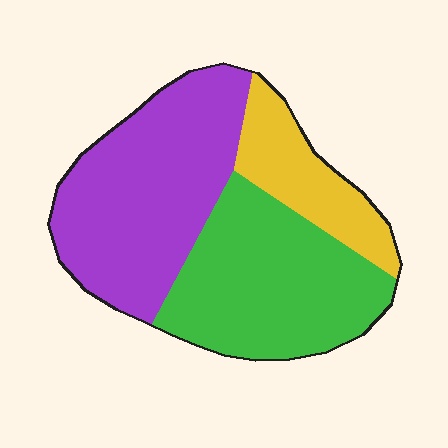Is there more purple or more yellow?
Purple.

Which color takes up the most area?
Purple, at roughly 45%.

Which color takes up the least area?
Yellow, at roughly 20%.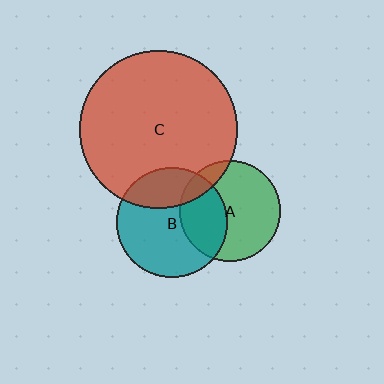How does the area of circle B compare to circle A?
Approximately 1.2 times.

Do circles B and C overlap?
Yes.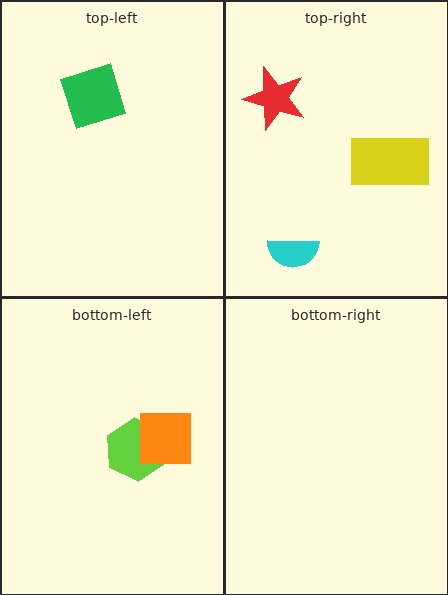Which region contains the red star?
The top-right region.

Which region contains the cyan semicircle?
The top-right region.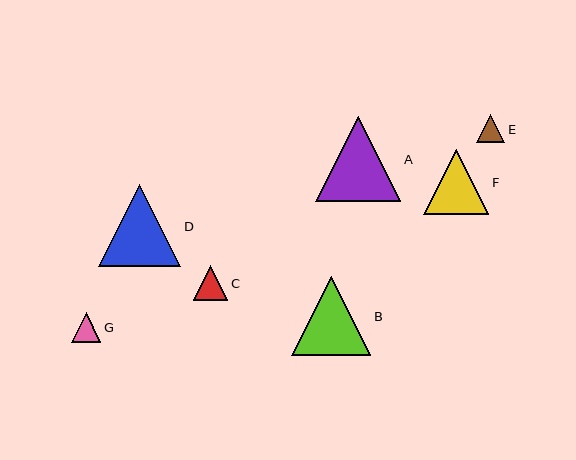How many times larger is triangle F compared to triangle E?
Triangle F is approximately 2.3 times the size of triangle E.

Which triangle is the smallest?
Triangle E is the smallest with a size of approximately 28 pixels.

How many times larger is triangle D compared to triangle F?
Triangle D is approximately 1.3 times the size of triangle F.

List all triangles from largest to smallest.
From largest to smallest: A, D, B, F, C, G, E.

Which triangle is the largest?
Triangle A is the largest with a size of approximately 85 pixels.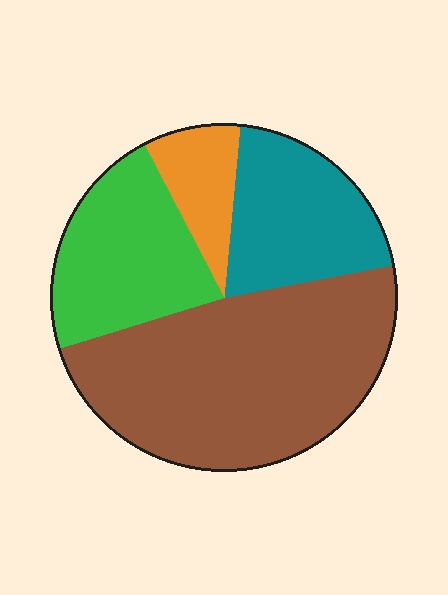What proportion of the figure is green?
Green covers roughly 20% of the figure.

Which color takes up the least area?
Orange, at roughly 10%.